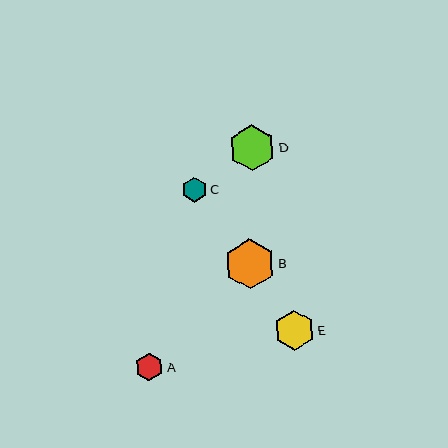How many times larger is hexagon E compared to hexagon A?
Hexagon E is approximately 1.4 times the size of hexagon A.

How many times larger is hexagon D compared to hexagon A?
Hexagon D is approximately 1.6 times the size of hexagon A.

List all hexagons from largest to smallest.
From largest to smallest: B, D, E, A, C.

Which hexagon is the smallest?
Hexagon C is the smallest with a size of approximately 25 pixels.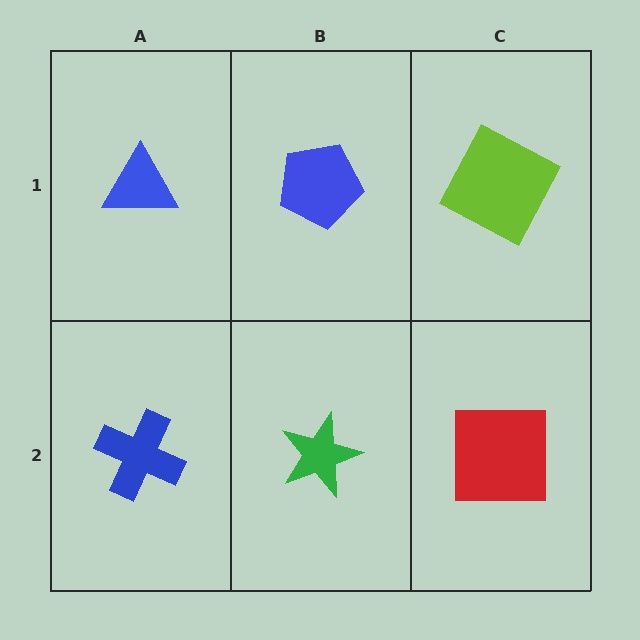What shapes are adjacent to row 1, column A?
A blue cross (row 2, column A), a blue pentagon (row 1, column B).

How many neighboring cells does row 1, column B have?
3.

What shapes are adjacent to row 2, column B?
A blue pentagon (row 1, column B), a blue cross (row 2, column A), a red square (row 2, column C).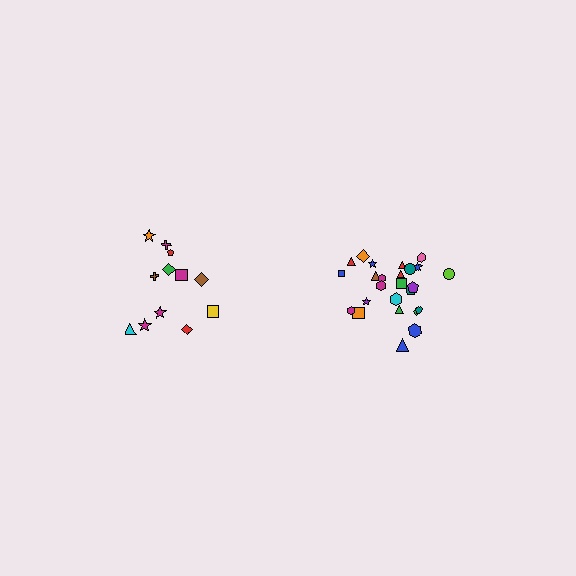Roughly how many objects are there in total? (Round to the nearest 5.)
Roughly 35 objects in total.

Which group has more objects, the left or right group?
The right group.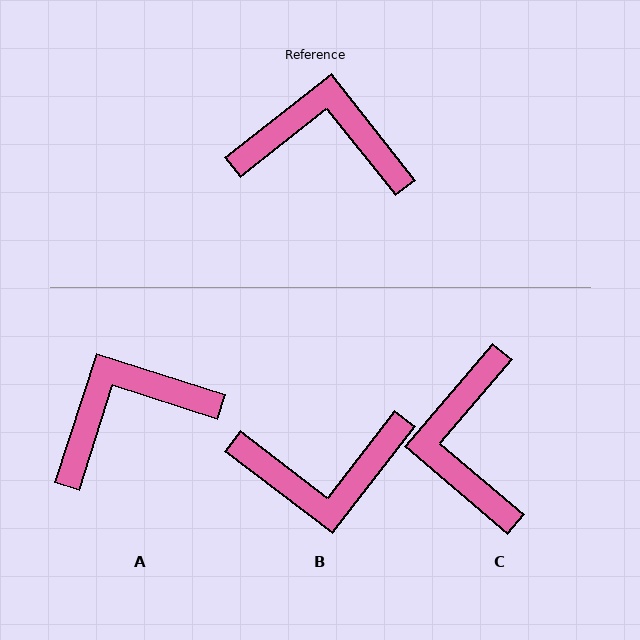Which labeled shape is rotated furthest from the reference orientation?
B, about 166 degrees away.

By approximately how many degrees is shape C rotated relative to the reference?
Approximately 101 degrees counter-clockwise.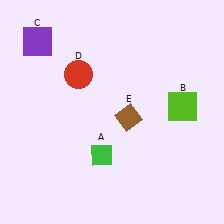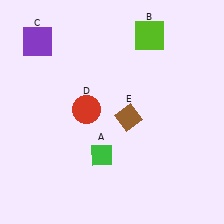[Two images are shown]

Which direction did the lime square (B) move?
The lime square (B) moved up.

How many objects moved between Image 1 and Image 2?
2 objects moved between the two images.